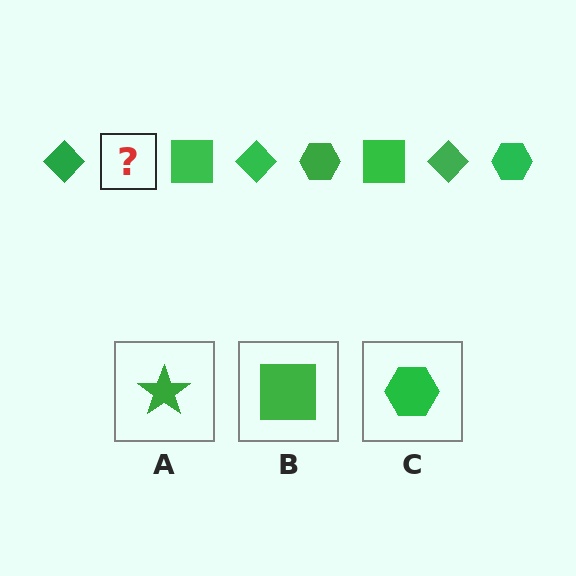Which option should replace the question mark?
Option C.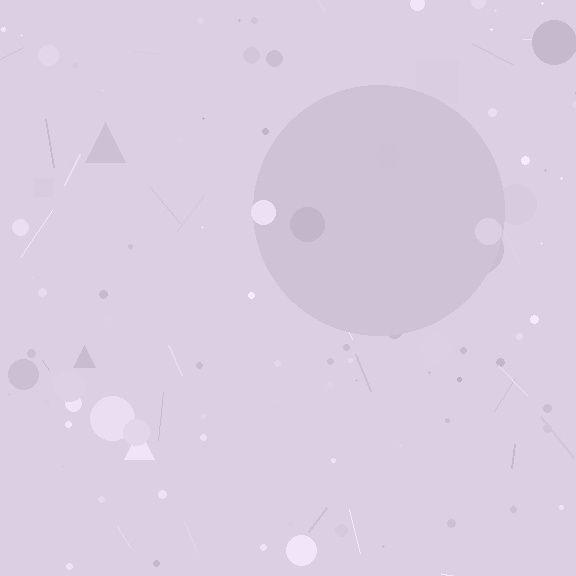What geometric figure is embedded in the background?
A circle is embedded in the background.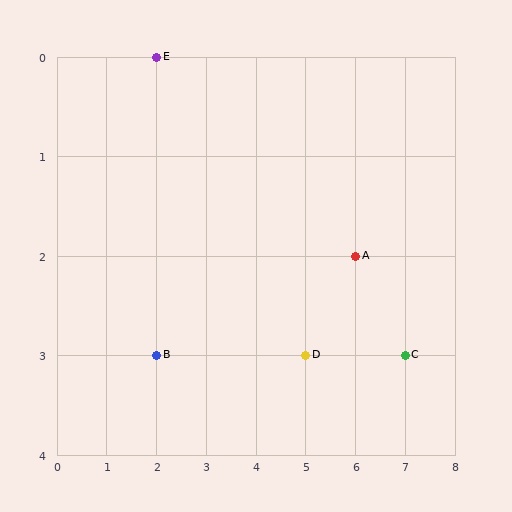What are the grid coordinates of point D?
Point D is at grid coordinates (5, 3).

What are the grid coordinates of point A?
Point A is at grid coordinates (6, 2).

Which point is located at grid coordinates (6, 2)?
Point A is at (6, 2).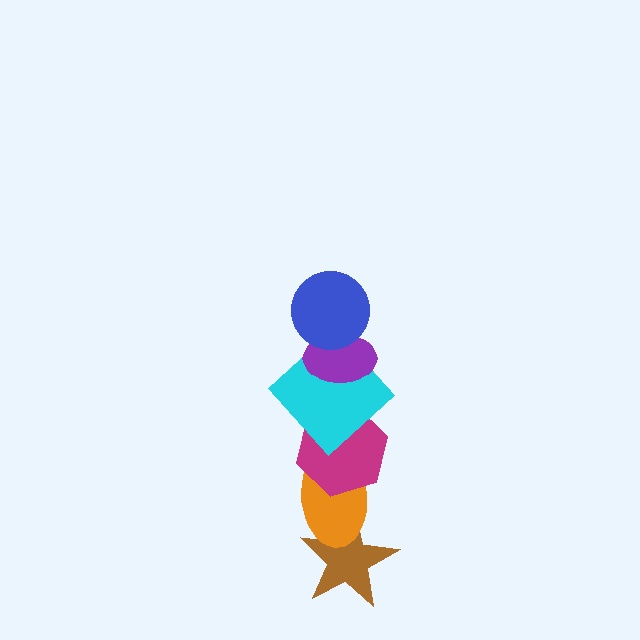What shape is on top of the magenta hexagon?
The cyan diamond is on top of the magenta hexagon.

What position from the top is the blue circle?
The blue circle is 1st from the top.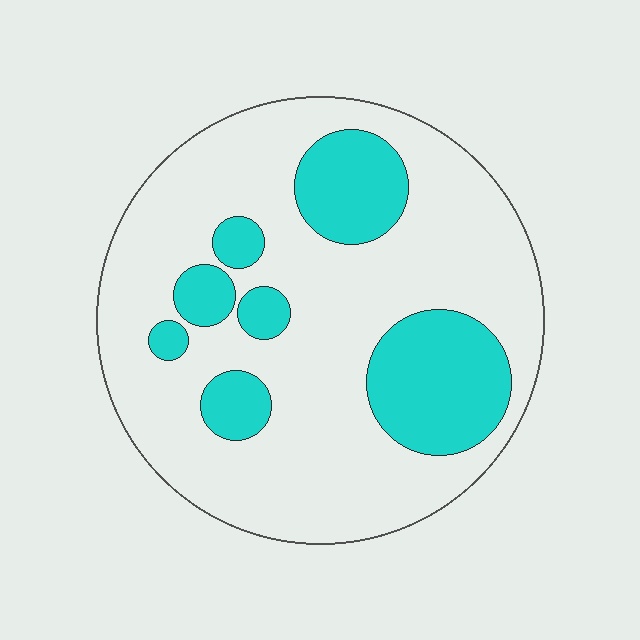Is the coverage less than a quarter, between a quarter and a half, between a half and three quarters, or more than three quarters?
Between a quarter and a half.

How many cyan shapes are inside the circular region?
7.